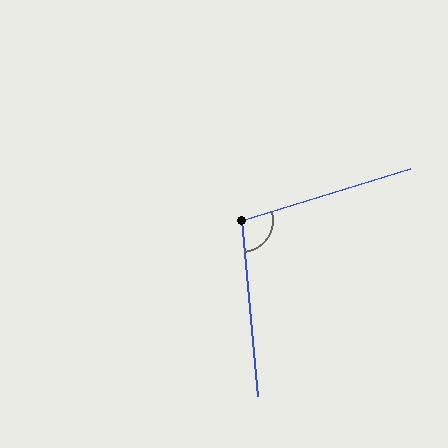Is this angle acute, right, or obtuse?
It is obtuse.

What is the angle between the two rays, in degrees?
Approximately 102 degrees.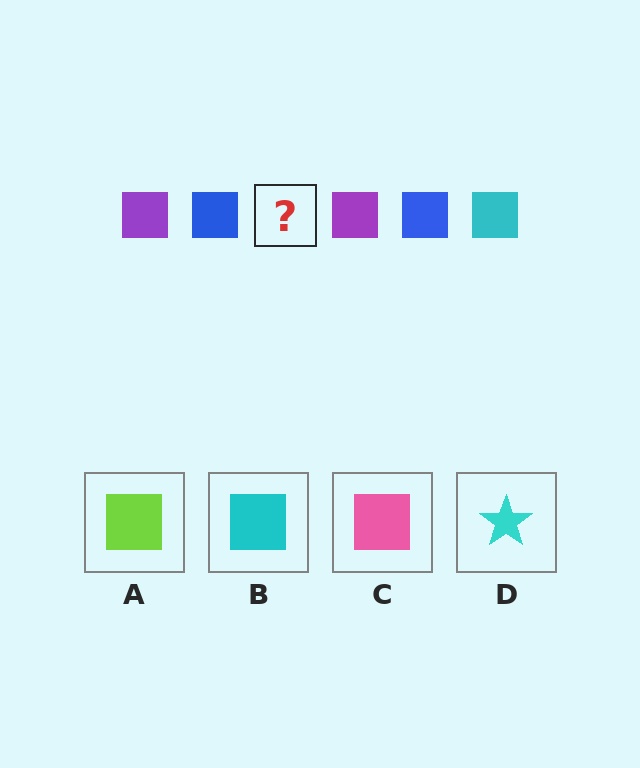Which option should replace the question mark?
Option B.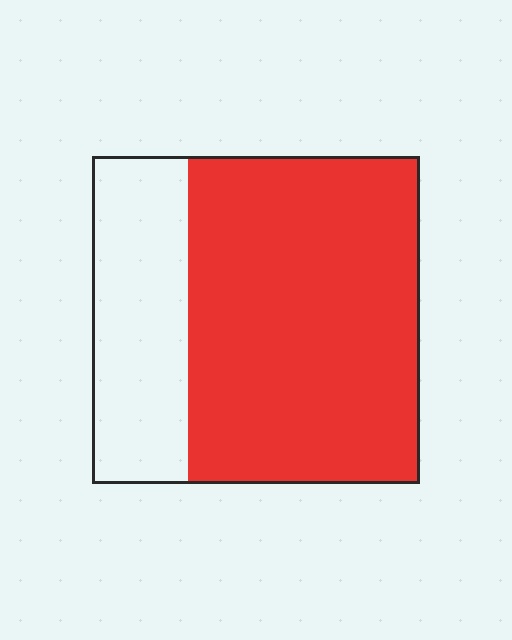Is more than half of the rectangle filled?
Yes.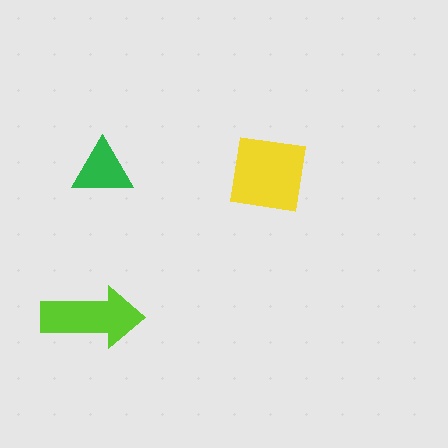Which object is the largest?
The yellow square.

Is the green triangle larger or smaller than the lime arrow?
Smaller.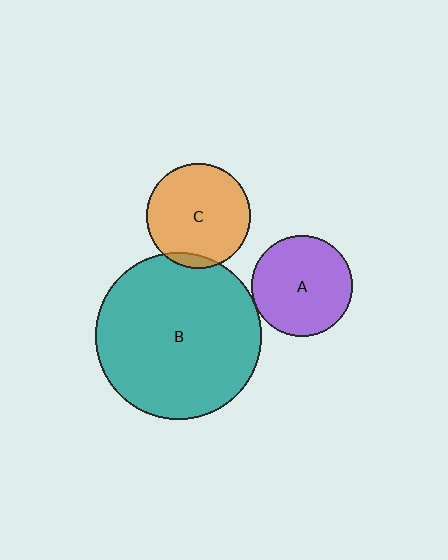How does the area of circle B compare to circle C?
Approximately 2.6 times.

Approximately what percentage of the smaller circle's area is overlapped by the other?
Approximately 5%.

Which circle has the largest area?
Circle B (teal).